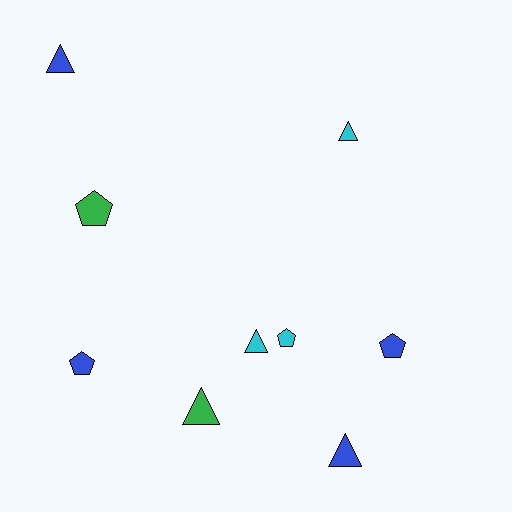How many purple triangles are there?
There are no purple triangles.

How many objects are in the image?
There are 9 objects.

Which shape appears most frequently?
Triangle, with 5 objects.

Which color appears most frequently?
Blue, with 4 objects.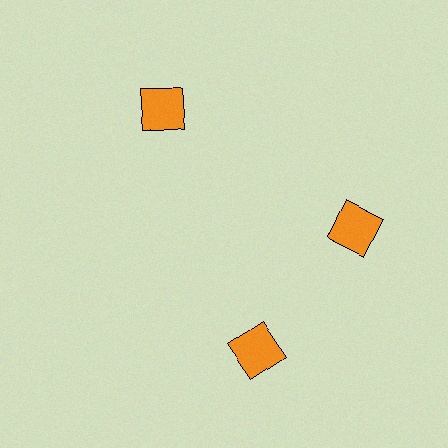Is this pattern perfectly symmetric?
No. The 3 orange squares are arranged in a ring, but one element near the 7 o'clock position is rotated out of alignment along the ring, breaking the 3-fold rotational symmetry.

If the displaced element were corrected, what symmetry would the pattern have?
It would have 3-fold rotational symmetry — the pattern would map onto itself every 120 degrees.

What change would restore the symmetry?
The symmetry would be restored by rotating it back into even spacing with its neighbors so that all 3 squares sit at equal angles and equal distance from the center.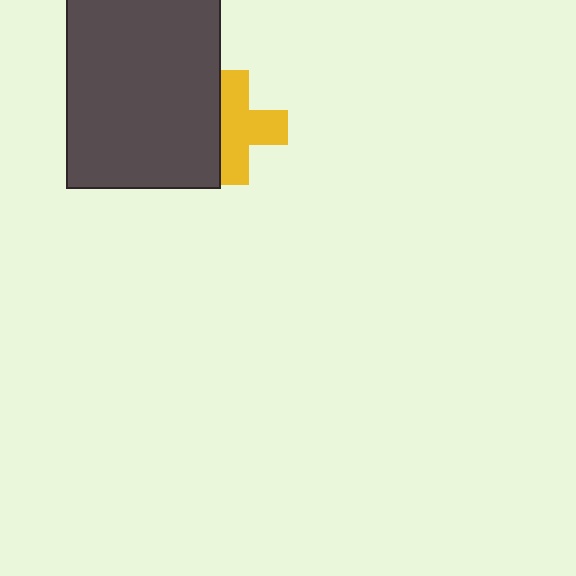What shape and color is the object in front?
The object in front is a dark gray rectangle.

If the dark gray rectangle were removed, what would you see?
You would see the complete yellow cross.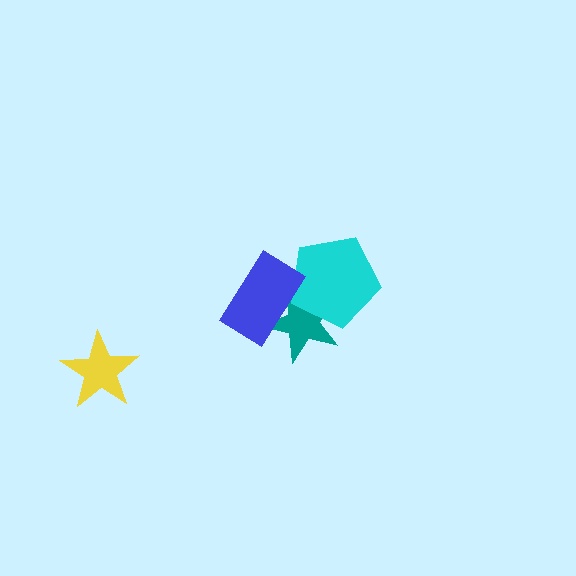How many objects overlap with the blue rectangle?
2 objects overlap with the blue rectangle.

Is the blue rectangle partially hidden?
No, no other shape covers it.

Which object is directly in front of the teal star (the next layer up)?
The cyan pentagon is directly in front of the teal star.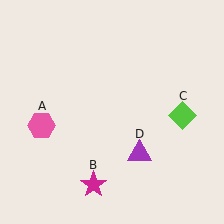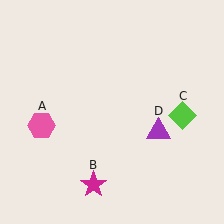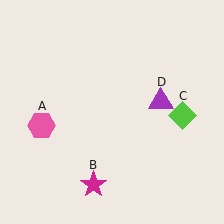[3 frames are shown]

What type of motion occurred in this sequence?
The purple triangle (object D) rotated counterclockwise around the center of the scene.